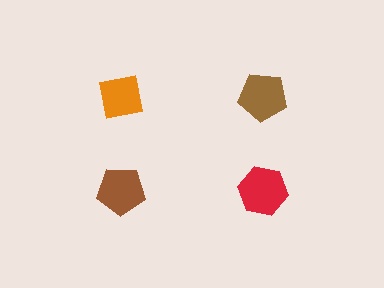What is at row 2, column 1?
A brown pentagon.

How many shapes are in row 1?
2 shapes.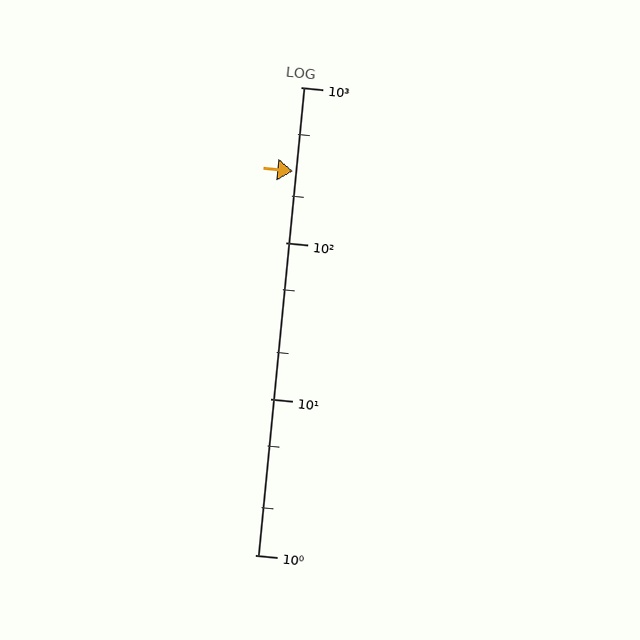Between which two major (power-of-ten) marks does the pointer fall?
The pointer is between 100 and 1000.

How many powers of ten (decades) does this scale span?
The scale spans 3 decades, from 1 to 1000.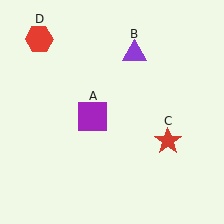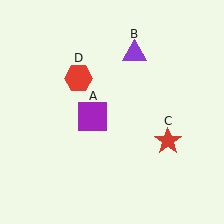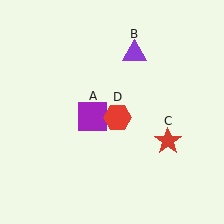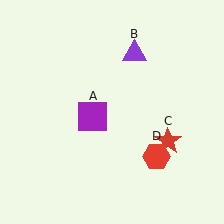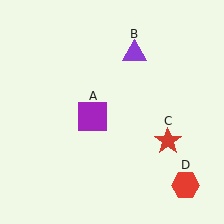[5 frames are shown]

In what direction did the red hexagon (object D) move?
The red hexagon (object D) moved down and to the right.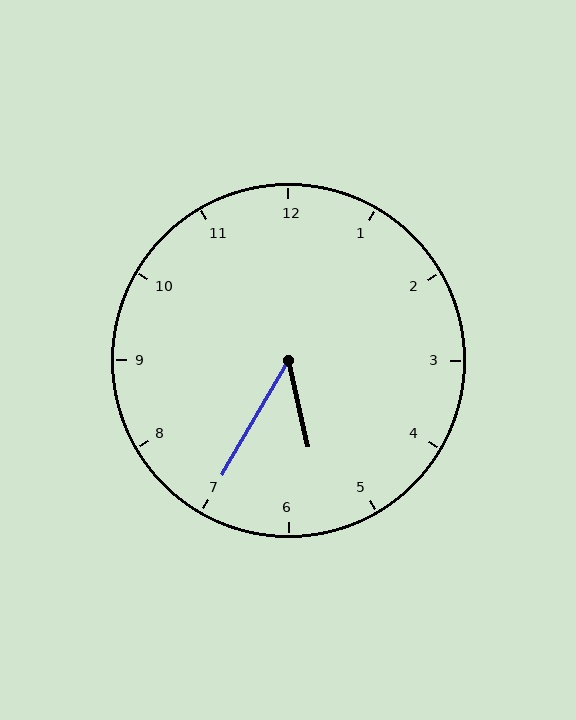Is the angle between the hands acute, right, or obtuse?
It is acute.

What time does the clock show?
5:35.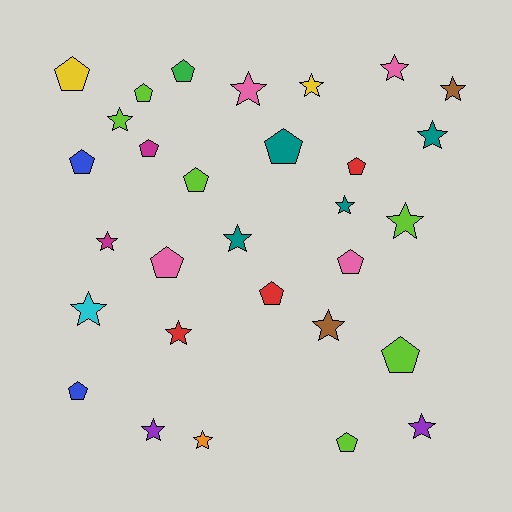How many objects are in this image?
There are 30 objects.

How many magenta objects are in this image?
There are 2 magenta objects.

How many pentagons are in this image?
There are 14 pentagons.